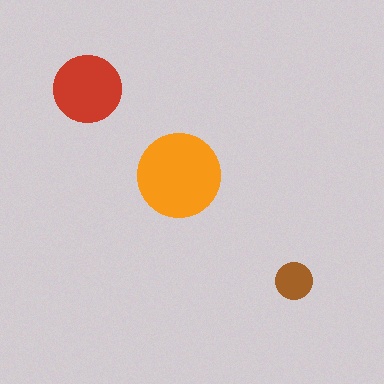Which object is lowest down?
The brown circle is bottommost.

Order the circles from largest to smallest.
the orange one, the red one, the brown one.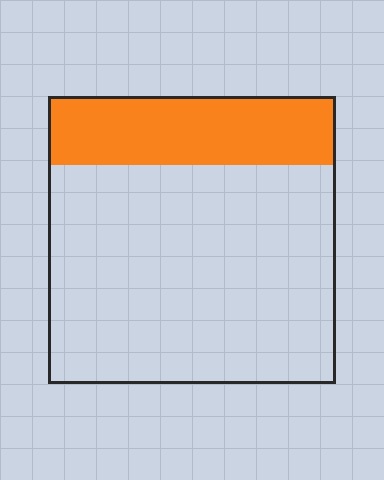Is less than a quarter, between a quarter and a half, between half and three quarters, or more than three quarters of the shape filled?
Less than a quarter.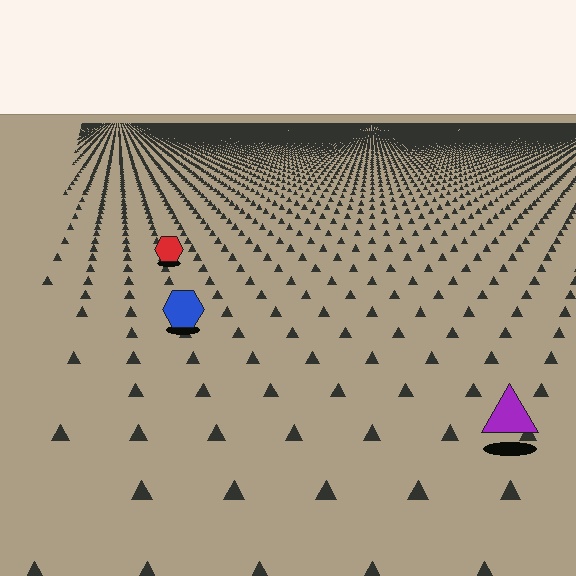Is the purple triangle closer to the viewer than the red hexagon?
Yes. The purple triangle is closer — you can tell from the texture gradient: the ground texture is coarser near it.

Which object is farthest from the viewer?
The red hexagon is farthest from the viewer. It appears smaller and the ground texture around it is denser.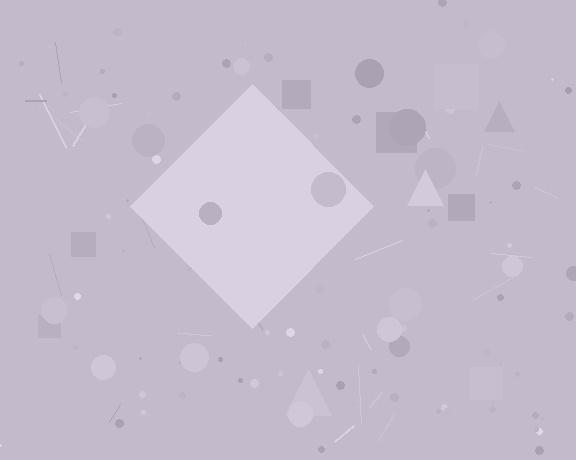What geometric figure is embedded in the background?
A diamond is embedded in the background.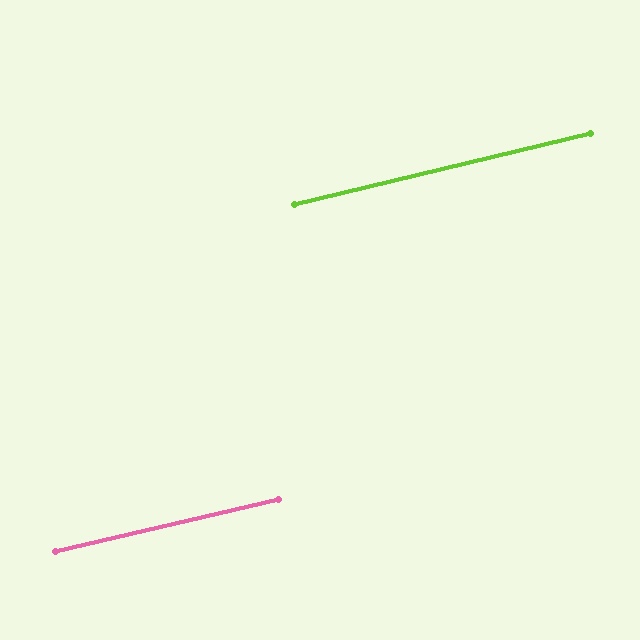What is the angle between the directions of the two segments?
Approximately 0 degrees.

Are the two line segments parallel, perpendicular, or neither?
Parallel — their directions differ by only 0.4°.